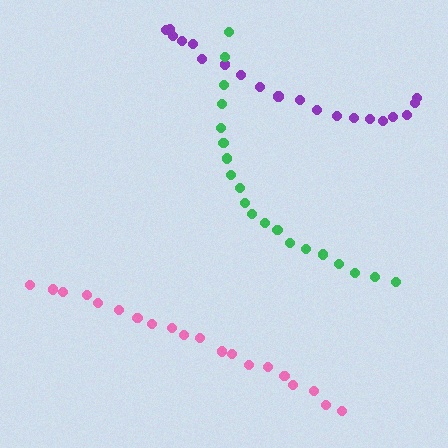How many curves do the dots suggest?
There are 3 distinct paths.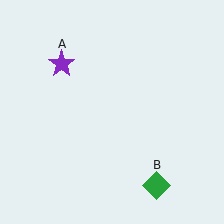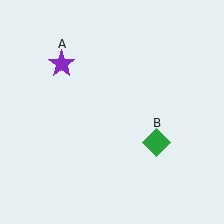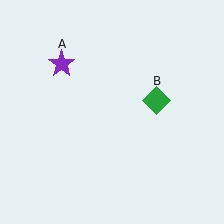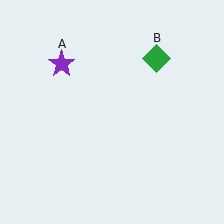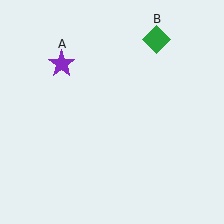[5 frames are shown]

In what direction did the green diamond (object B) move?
The green diamond (object B) moved up.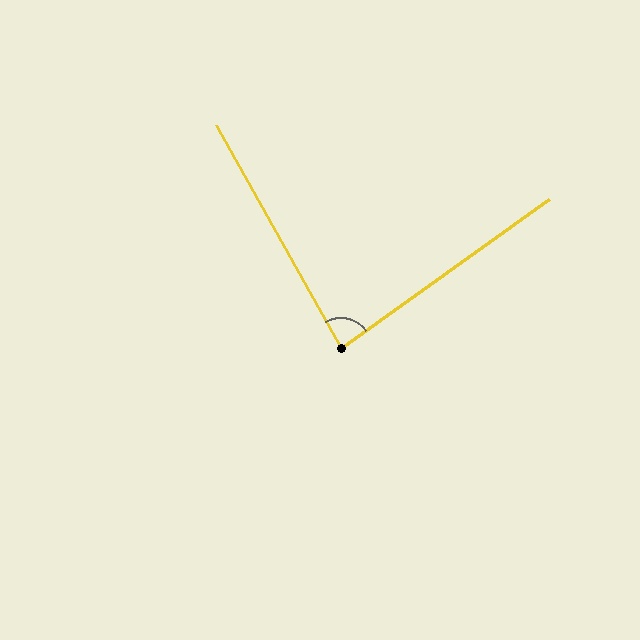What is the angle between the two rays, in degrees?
Approximately 84 degrees.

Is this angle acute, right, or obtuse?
It is acute.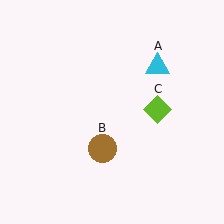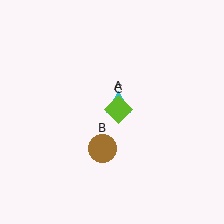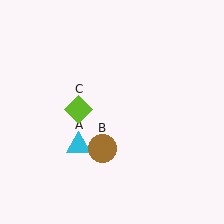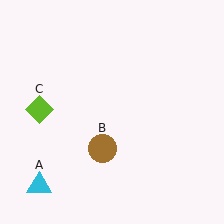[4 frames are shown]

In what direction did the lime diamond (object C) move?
The lime diamond (object C) moved left.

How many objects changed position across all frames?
2 objects changed position: cyan triangle (object A), lime diamond (object C).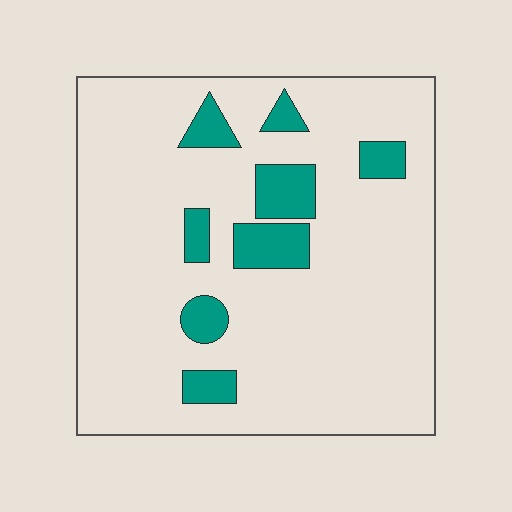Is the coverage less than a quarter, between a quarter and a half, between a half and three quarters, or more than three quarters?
Less than a quarter.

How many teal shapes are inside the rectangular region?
8.